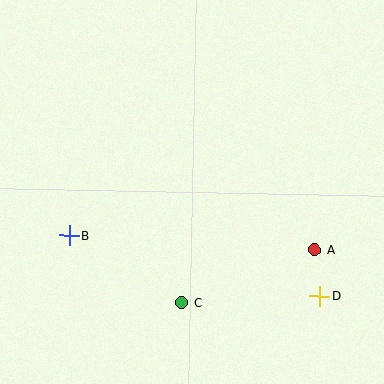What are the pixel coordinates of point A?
Point A is at (315, 250).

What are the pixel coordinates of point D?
Point D is at (320, 296).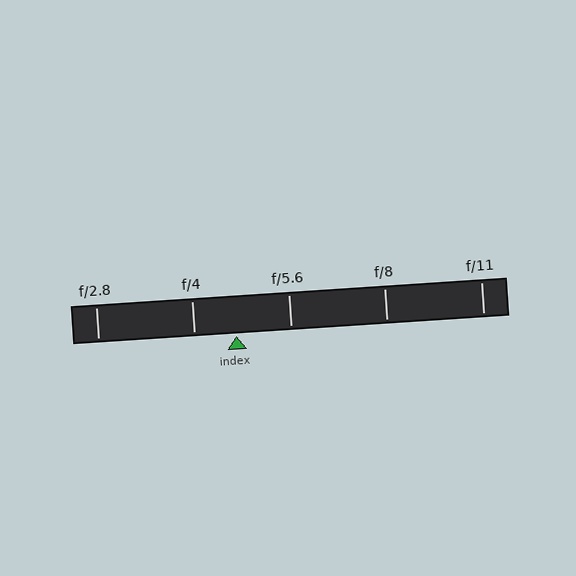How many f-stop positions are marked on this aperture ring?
There are 5 f-stop positions marked.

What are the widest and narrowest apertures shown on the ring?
The widest aperture shown is f/2.8 and the narrowest is f/11.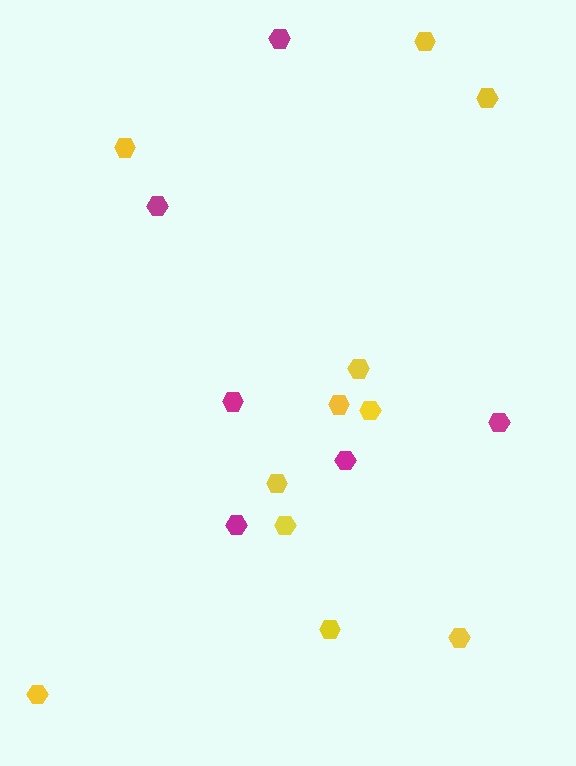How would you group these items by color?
There are 2 groups: one group of magenta hexagons (6) and one group of yellow hexagons (11).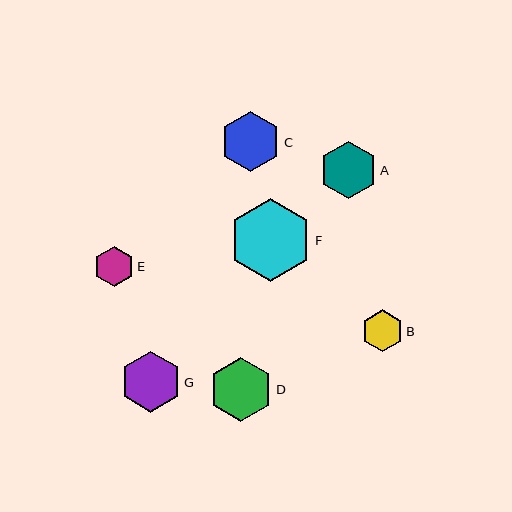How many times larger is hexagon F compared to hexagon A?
Hexagon F is approximately 1.4 times the size of hexagon A.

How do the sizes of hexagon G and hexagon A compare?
Hexagon G and hexagon A are approximately the same size.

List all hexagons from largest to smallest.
From largest to smallest: F, D, G, C, A, B, E.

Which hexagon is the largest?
Hexagon F is the largest with a size of approximately 83 pixels.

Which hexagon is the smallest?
Hexagon E is the smallest with a size of approximately 41 pixels.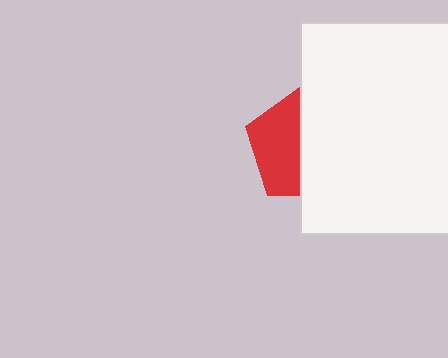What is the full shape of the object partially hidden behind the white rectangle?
The partially hidden object is a red pentagon.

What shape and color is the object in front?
The object in front is a white rectangle.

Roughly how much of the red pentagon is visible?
A small part of it is visible (roughly 45%).